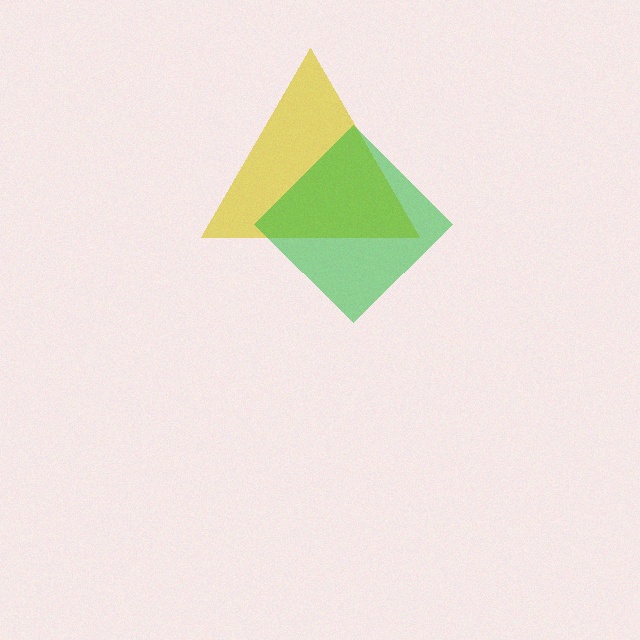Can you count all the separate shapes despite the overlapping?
Yes, there are 2 separate shapes.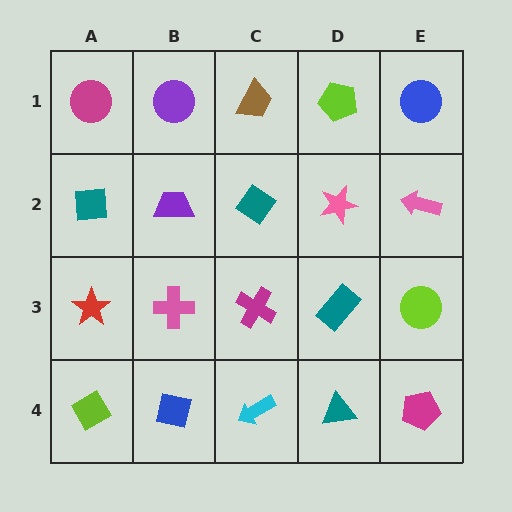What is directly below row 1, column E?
A pink arrow.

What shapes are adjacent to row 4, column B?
A pink cross (row 3, column B), a lime diamond (row 4, column A), a cyan arrow (row 4, column C).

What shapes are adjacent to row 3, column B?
A purple trapezoid (row 2, column B), a blue square (row 4, column B), a red star (row 3, column A), a magenta cross (row 3, column C).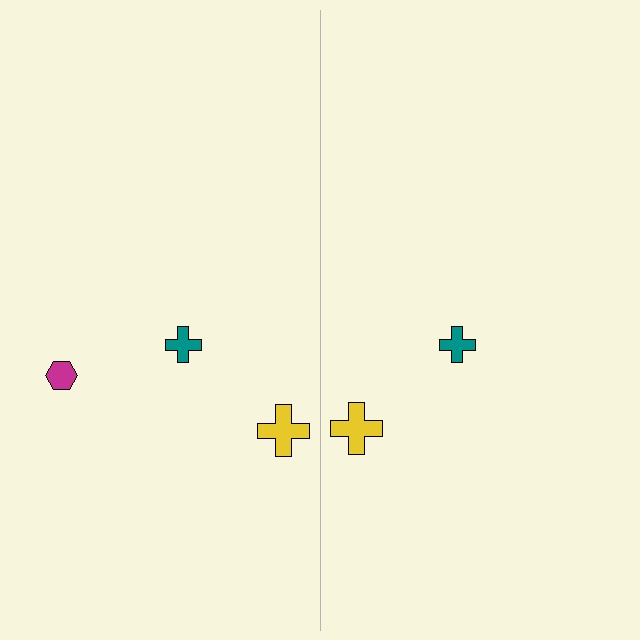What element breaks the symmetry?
A magenta hexagon is missing from the right side.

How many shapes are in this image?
There are 5 shapes in this image.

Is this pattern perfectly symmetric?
No, the pattern is not perfectly symmetric. A magenta hexagon is missing from the right side.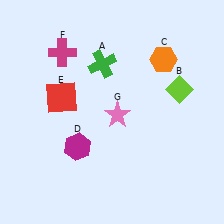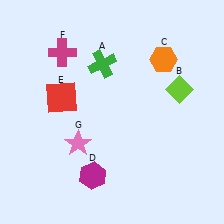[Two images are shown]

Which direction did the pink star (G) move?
The pink star (G) moved left.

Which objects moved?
The objects that moved are: the magenta hexagon (D), the pink star (G).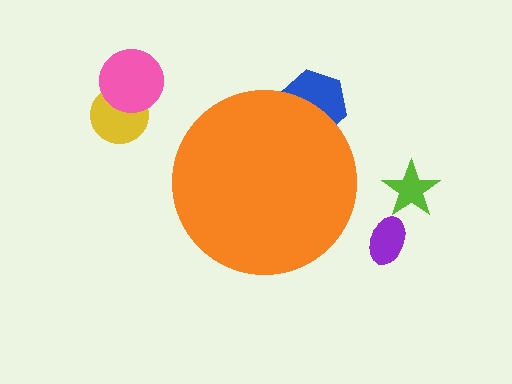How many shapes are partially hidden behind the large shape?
1 shape is partially hidden.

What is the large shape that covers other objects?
An orange circle.